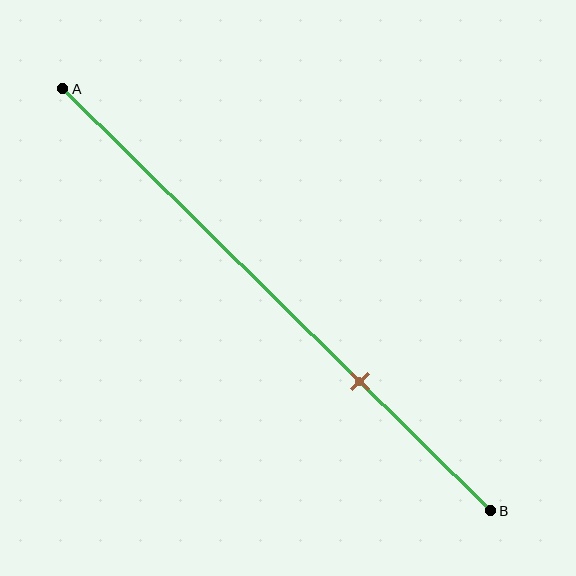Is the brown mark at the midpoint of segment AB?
No, the mark is at about 70% from A, not at the 50% midpoint.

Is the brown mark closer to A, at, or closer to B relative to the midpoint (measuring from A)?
The brown mark is closer to point B than the midpoint of segment AB.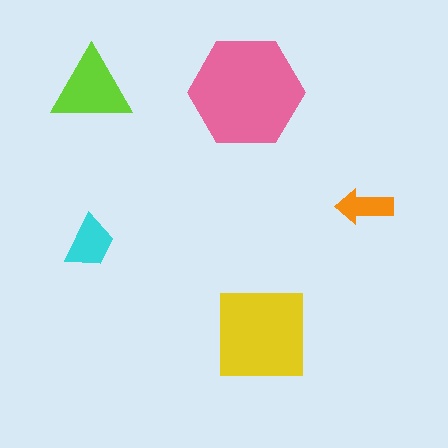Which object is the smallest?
The orange arrow.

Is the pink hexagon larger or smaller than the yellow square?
Larger.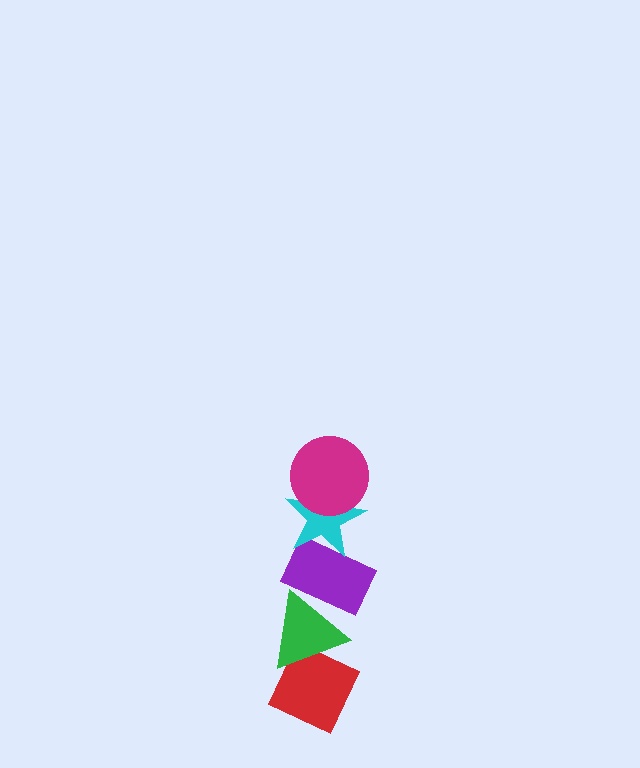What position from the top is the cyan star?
The cyan star is 2nd from the top.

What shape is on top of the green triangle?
The purple rectangle is on top of the green triangle.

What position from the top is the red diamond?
The red diamond is 5th from the top.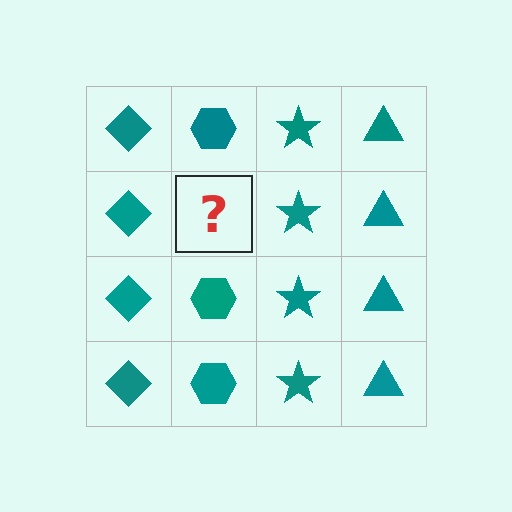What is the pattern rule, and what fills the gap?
The rule is that each column has a consistent shape. The gap should be filled with a teal hexagon.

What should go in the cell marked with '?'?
The missing cell should contain a teal hexagon.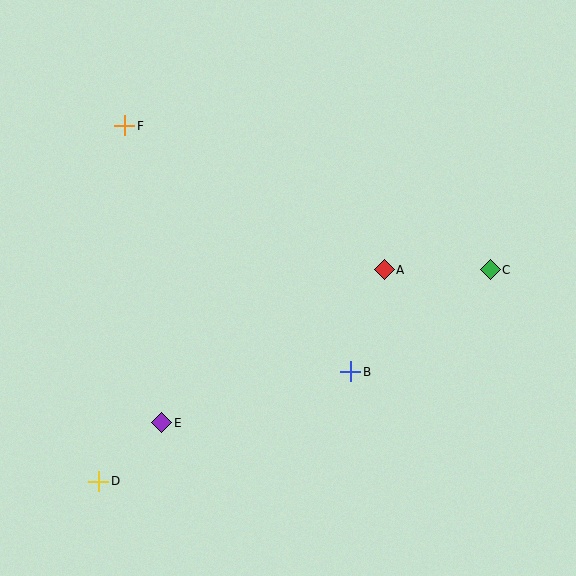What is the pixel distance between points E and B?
The distance between E and B is 196 pixels.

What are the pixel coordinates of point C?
Point C is at (490, 270).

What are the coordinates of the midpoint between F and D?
The midpoint between F and D is at (112, 304).